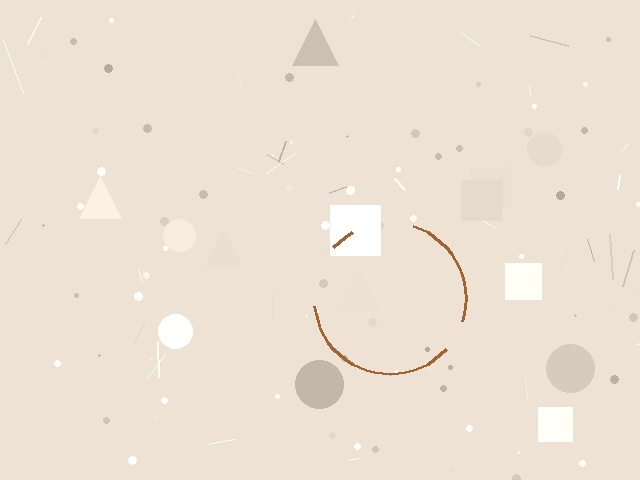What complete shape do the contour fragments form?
The contour fragments form a circle.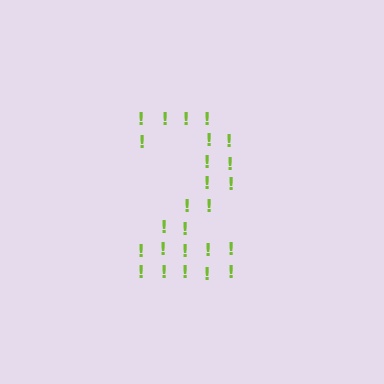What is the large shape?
The large shape is the digit 2.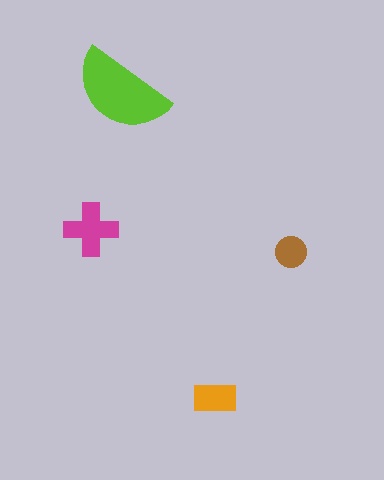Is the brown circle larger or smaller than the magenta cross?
Smaller.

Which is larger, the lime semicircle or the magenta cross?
The lime semicircle.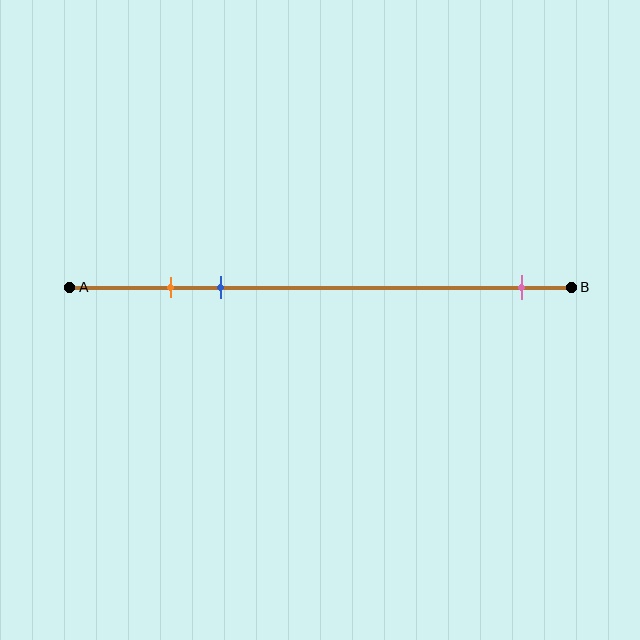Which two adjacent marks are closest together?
The orange and blue marks are the closest adjacent pair.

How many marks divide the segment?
There are 3 marks dividing the segment.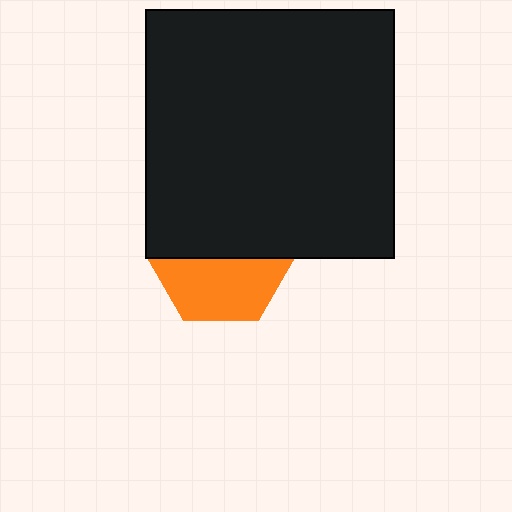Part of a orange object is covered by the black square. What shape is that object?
It is a hexagon.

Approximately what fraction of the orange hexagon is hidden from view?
Roughly 54% of the orange hexagon is hidden behind the black square.